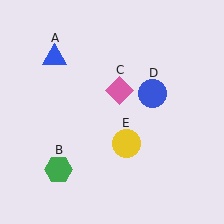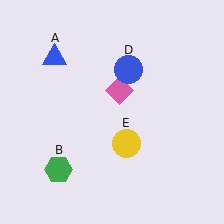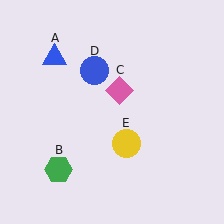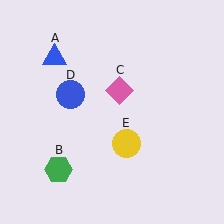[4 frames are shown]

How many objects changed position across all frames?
1 object changed position: blue circle (object D).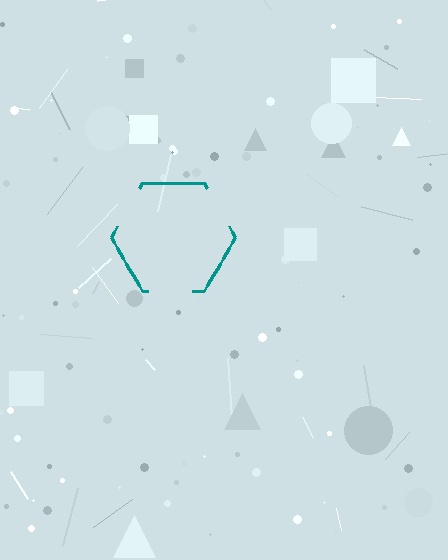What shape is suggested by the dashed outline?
The dashed outline suggests a hexagon.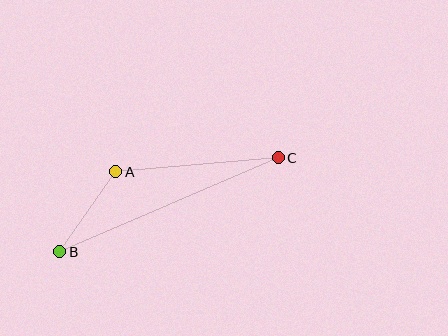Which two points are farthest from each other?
Points B and C are farthest from each other.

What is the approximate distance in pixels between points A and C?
The distance between A and C is approximately 163 pixels.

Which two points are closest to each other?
Points A and B are closest to each other.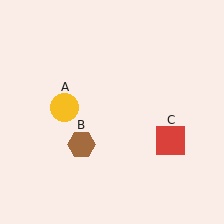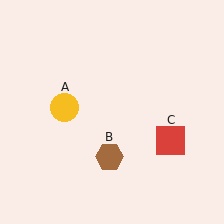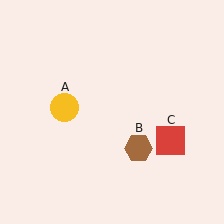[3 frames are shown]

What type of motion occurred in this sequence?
The brown hexagon (object B) rotated counterclockwise around the center of the scene.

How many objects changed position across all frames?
1 object changed position: brown hexagon (object B).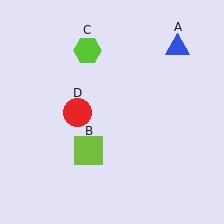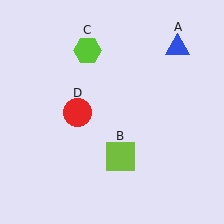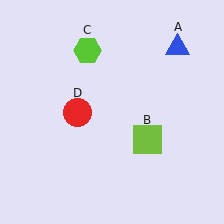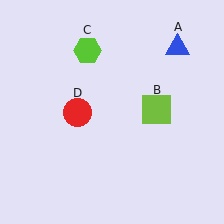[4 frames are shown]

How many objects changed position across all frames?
1 object changed position: lime square (object B).